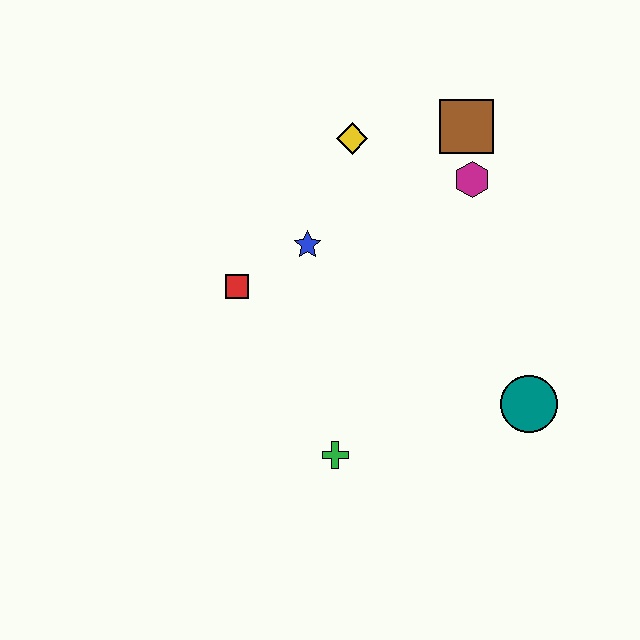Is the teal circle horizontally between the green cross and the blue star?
No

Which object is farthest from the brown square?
The green cross is farthest from the brown square.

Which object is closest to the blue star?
The red square is closest to the blue star.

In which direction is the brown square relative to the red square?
The brown square is to the right of the red square.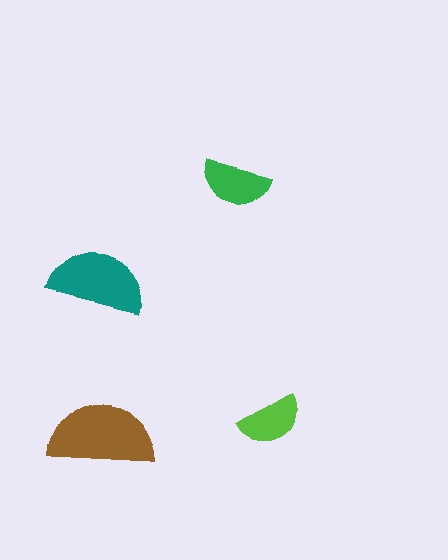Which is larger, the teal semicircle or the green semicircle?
The teal one.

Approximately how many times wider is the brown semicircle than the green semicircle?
About 1.5 times wider.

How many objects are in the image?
There are 4 objects in the image.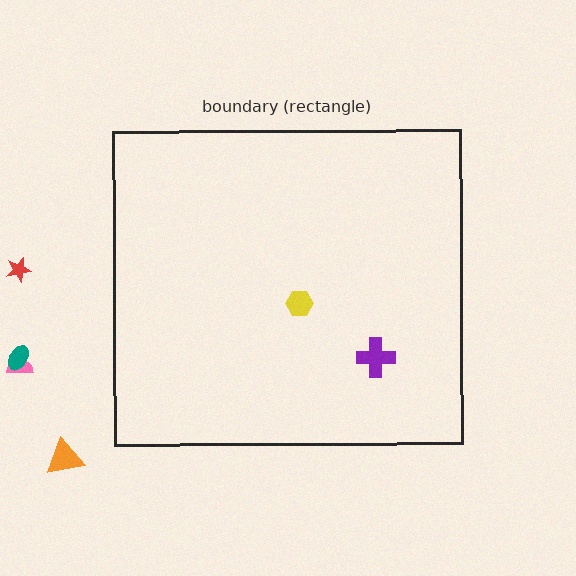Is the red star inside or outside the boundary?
Outside.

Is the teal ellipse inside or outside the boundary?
Outside.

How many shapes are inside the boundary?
2 inside, 4 outside.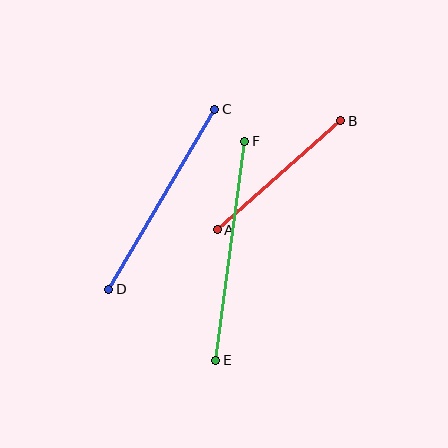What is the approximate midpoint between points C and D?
The midpoint is at approximately (162, 199) pixels.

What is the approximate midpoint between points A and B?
The midpoint is at approximately (279, 175) pixels.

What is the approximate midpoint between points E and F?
The midpoint is at approximately (230, 251) pixels.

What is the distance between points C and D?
The distance is approximately 209 pixels.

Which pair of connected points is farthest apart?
Points E and F are farthest apart.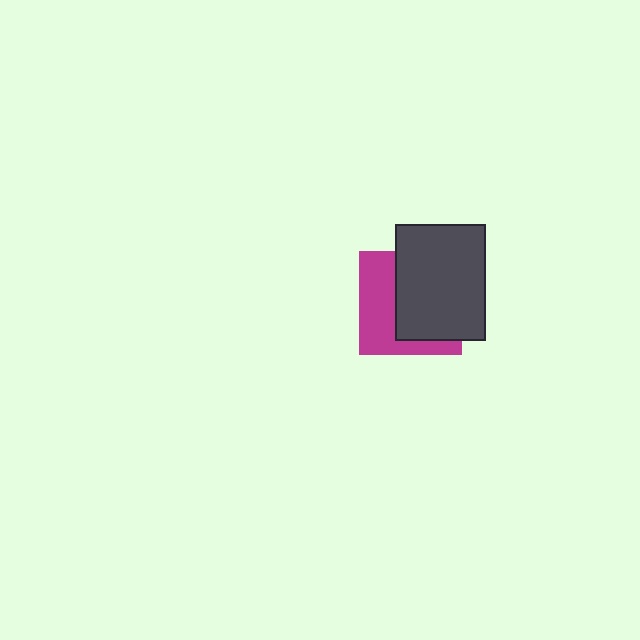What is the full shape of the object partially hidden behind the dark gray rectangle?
The partially hidden object is a magenta square.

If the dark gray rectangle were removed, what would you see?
You would see the complete magenta square.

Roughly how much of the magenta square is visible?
A small part of it is visible (roughly 44%).